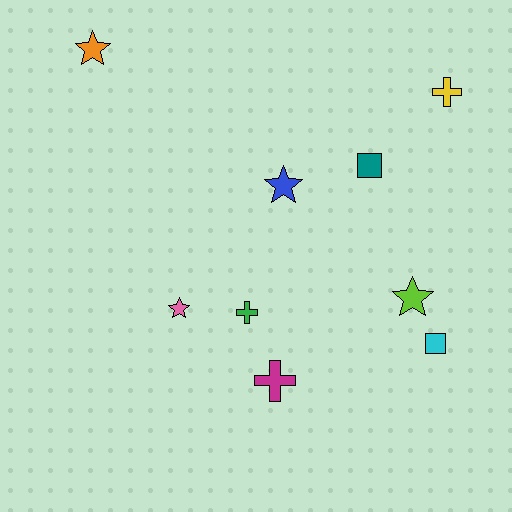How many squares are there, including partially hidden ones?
There are 2 squares.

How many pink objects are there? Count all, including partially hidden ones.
There is 1 pink object.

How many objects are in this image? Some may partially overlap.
There are 9 objects.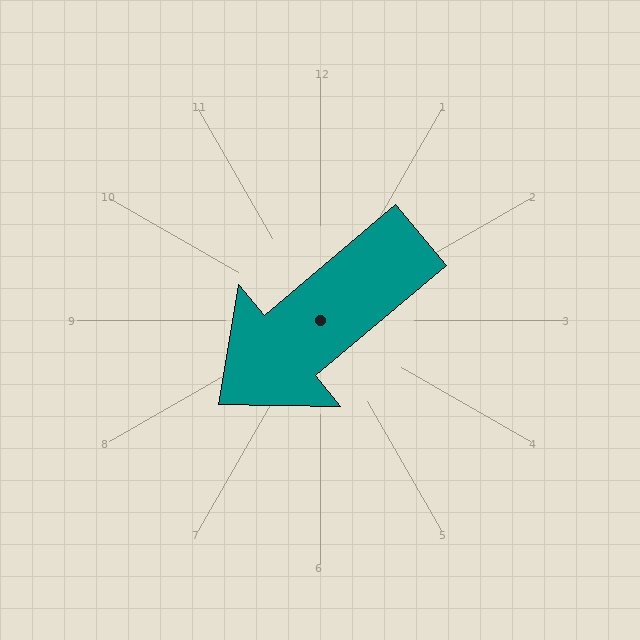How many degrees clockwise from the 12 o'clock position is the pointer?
Approximately 230 degrees.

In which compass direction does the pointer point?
Southwest.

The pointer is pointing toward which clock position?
Roughly 8 o'clock.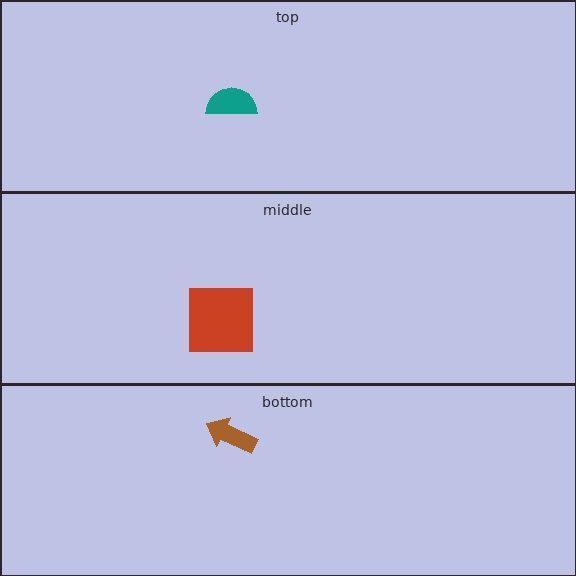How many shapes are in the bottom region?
1.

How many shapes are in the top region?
1.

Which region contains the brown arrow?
The bottom region.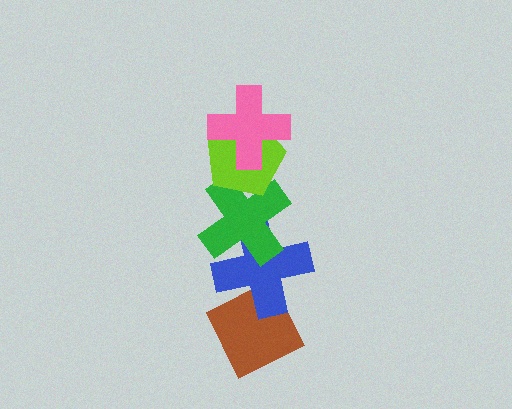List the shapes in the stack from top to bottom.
From top to bottom: the pink cross, the lime pentagon, the green cross, the blue cross, the brown diamond.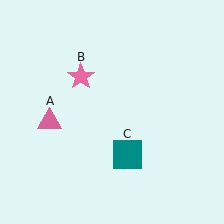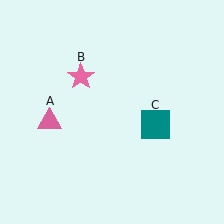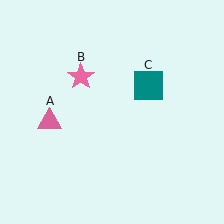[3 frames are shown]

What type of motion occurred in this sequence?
The teal square (object C) rotated counterclockwise around the center of the scene.